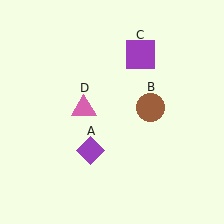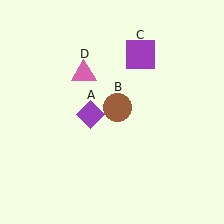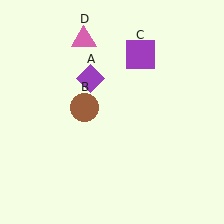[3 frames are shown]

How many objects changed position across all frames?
3 objects changed position: purple diamond (object A), brown circle (object B), pink triangle (object D).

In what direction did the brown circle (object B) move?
The brown circle (object B) moved left.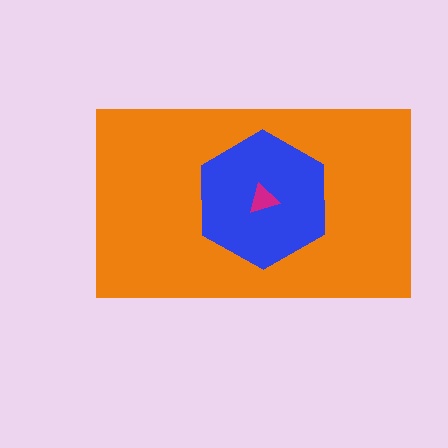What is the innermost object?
The magenta triangle.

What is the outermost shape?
The orange rectangle.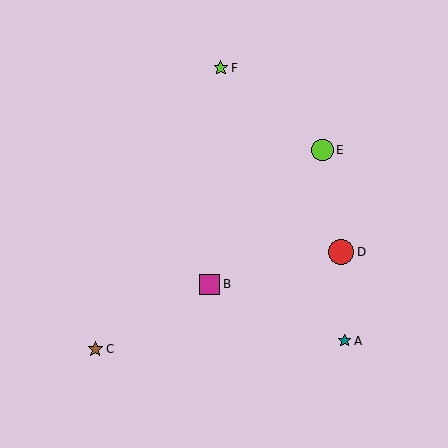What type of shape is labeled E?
Shape E is a lime circle.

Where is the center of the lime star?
The center of the lime star is at (221, 68).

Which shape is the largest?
The red circle (labeled D) is the largest.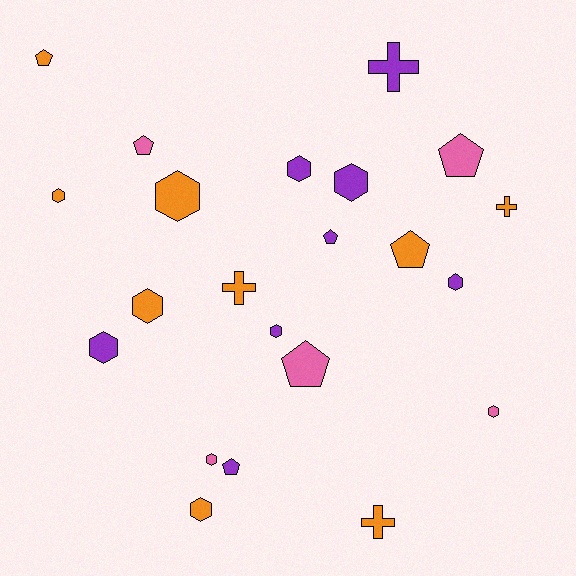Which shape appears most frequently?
Hexagon, with 11 objects.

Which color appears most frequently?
Orange, with 9 objects.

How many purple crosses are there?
There is 1 purple cross.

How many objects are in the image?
There are 22 objects.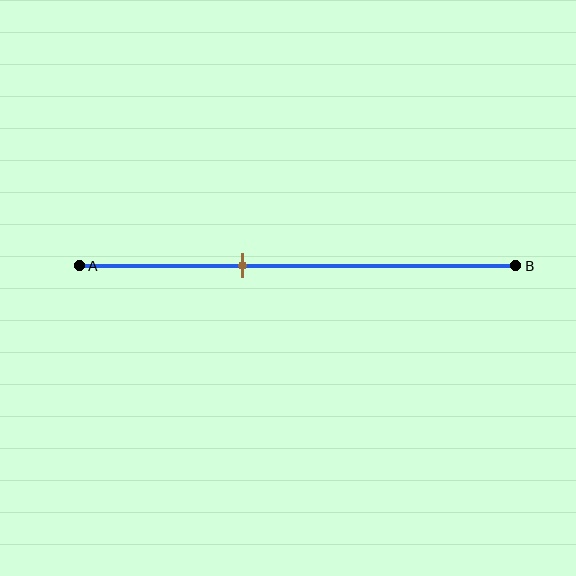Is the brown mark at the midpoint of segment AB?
No, the mark is at about 35% from A, not at the 50% midpoint.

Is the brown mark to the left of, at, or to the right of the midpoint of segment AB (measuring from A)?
The brown mark is to the left of the midpoint of segment AB.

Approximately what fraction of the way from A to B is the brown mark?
The brown mark is approximately 35% of the way from A to B.